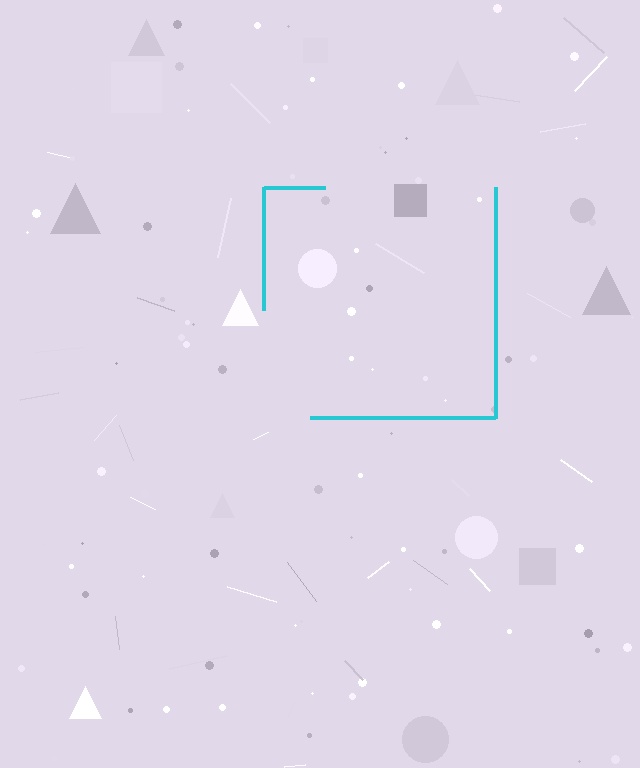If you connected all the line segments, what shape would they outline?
They would outline a square.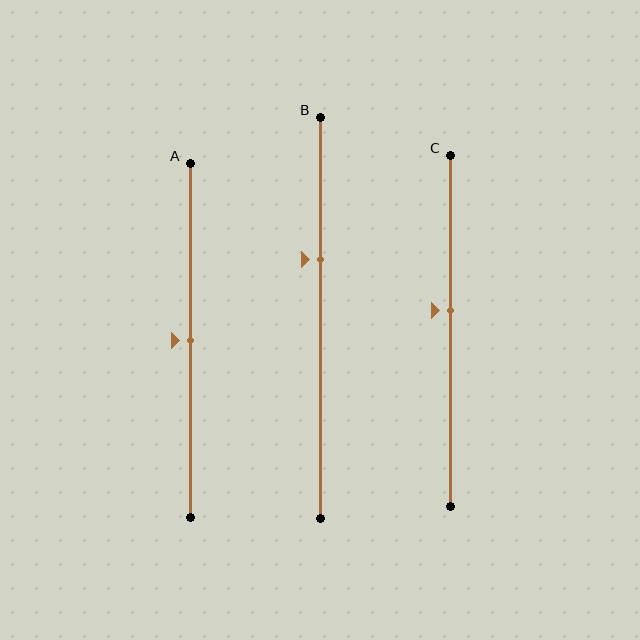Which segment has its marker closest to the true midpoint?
Segment A has its marker closest to the true midpoint.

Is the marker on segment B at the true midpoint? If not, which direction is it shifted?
No, the marker on segment B is shifted upward by about 14% of the segment length.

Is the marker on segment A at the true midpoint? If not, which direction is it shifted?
Yes, the marker on segment A is at the true midpoint.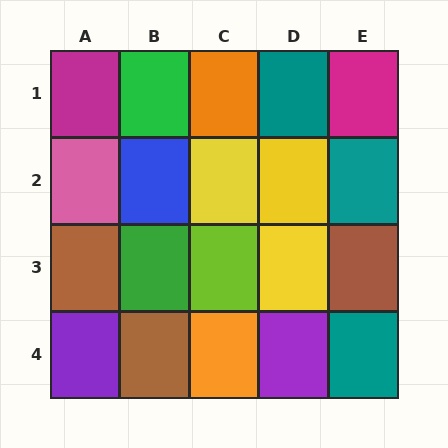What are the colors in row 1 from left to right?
Magenta, green, orange, teal, magenta.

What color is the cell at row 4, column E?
Teal.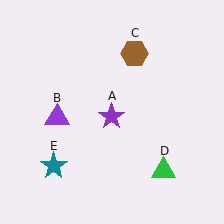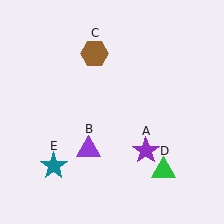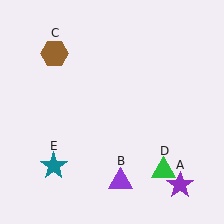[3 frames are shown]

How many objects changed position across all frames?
3 objects changed position: purple star (object A), purple triangle (object B), brown hexagon (object C).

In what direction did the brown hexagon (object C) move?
The brown hexagon (object C) moved left.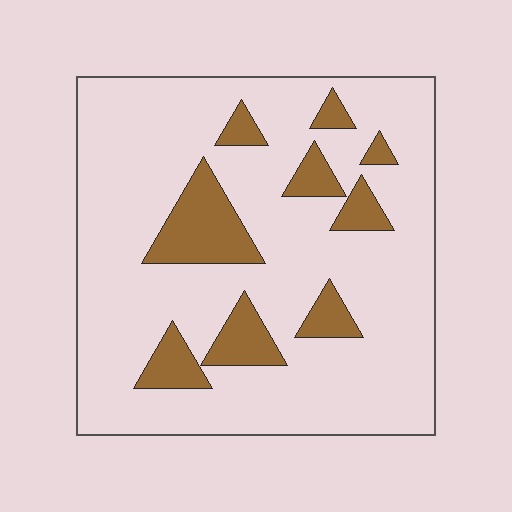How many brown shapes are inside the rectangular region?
9.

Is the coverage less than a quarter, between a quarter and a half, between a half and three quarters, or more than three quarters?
Less than a quarter.